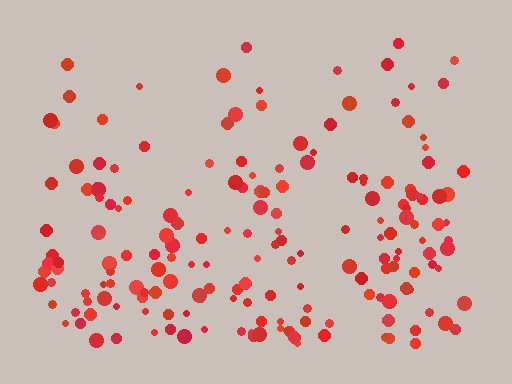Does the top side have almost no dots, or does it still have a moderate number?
Still a moderate number, just noticeably fewer than the bottom.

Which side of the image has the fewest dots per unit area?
The top.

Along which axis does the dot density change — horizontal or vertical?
Vertical.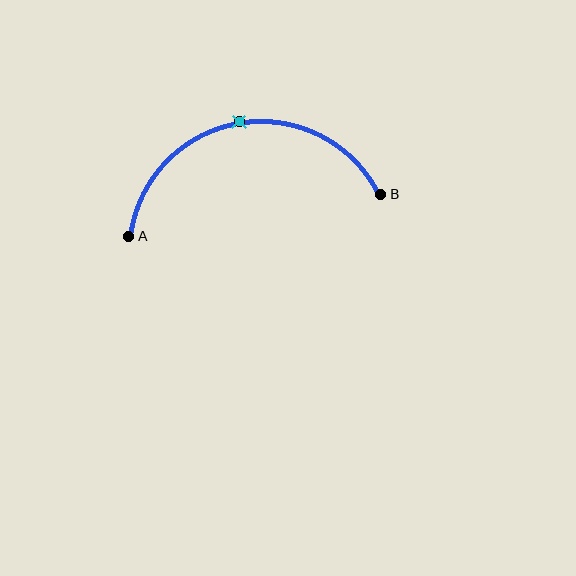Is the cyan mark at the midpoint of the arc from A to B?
Yes. The cyan mark lies on the arc at equal arc-length from both A and B — it is the arc midpoint.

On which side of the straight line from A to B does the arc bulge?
The arc bulges above the straight line connecting A and B.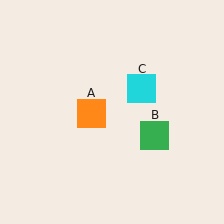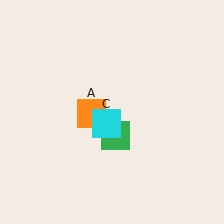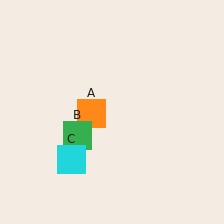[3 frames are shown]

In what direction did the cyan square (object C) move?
The cyan square (object C) moved down and to the left.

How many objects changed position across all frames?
2 objects changed position: green square (object B), cyan square (object C).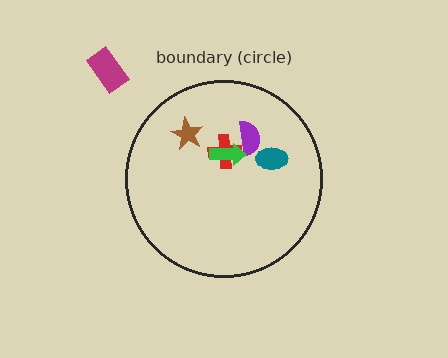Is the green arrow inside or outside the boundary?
Inside.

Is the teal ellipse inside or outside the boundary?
Inside.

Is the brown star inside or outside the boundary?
Inside.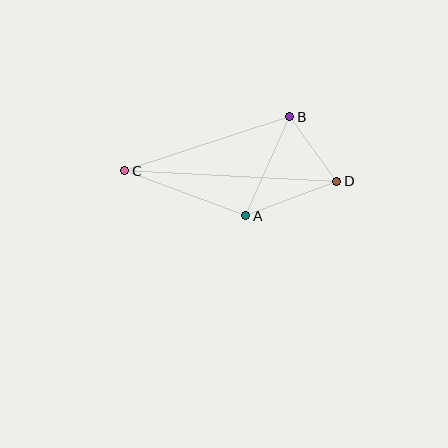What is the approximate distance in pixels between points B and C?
The distance between B and C is approximately 174 pixels.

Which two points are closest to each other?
Points B and D are closest to each other.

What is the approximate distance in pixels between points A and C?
The distance between A and C is approximately 129 pixels.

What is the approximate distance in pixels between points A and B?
The distance between A and B is approximately 108 pixels.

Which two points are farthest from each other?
Points C and D are farthest from each other.